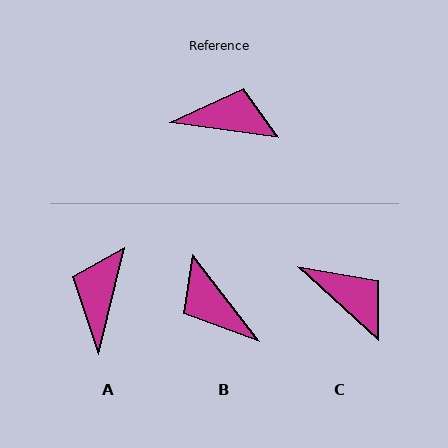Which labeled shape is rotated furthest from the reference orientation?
B, about 136 degrees away.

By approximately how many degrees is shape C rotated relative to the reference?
Approximately 35 degrees clockwise.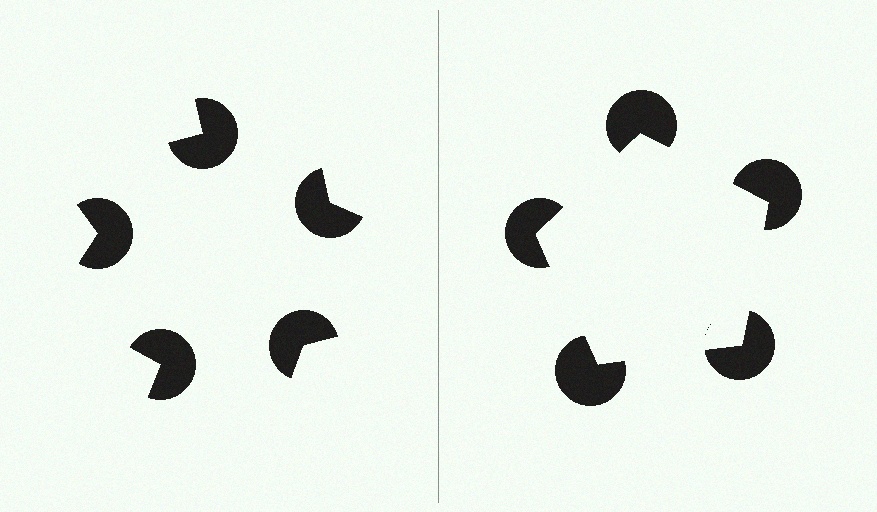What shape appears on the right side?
An illusory pentagon.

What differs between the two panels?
The pac-man discs are positioned identically on both sides; only the wedge orientations differ. On the right they align to a pentagon; on the left they are misaligned.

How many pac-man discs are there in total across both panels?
10 — 5 on each side.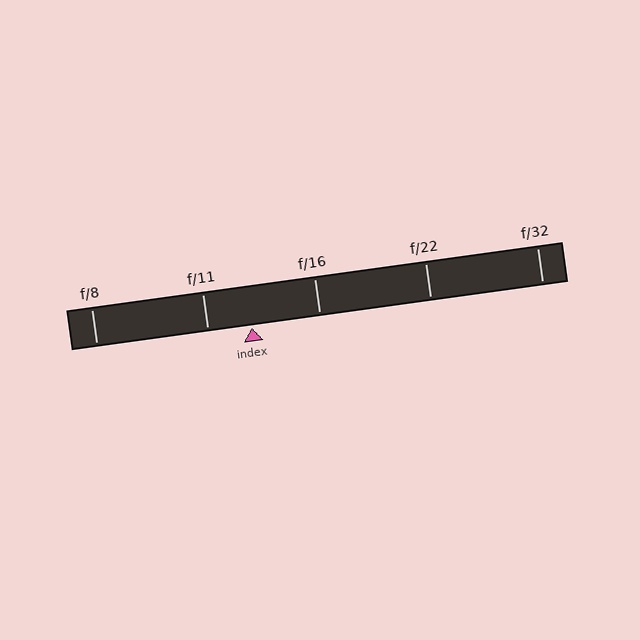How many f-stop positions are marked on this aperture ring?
There are 5 f-stop positions marked.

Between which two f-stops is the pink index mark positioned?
The index mark is between f/11 and f/16.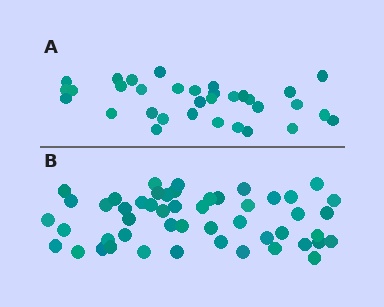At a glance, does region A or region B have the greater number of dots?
Region B (the bottom region) has more dots.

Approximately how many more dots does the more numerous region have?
Region B has approximately 15 more dots than region A.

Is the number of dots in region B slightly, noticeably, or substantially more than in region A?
Region B has substantially more. The ratio is roughly 1.5 to 1.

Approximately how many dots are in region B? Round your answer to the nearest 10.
About 50 dots.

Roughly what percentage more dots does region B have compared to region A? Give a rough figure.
About 50% more.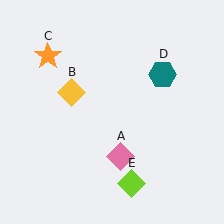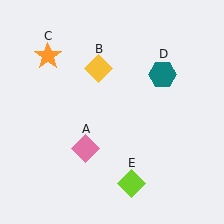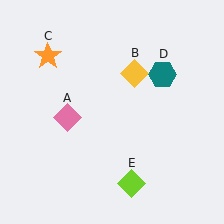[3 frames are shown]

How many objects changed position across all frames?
2 objects changed position: pink diamond (object A), yellow diamond (object B).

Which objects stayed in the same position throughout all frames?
Orange star (object C) and teal hexagon (object D) and lime diamond (object E) remained stationary.